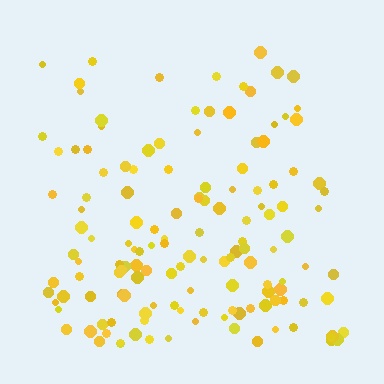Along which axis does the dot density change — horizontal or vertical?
Vertical.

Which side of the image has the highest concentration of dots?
The bottom.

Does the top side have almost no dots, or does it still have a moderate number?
Still a moderate number, just noticeably fewer than the bottom.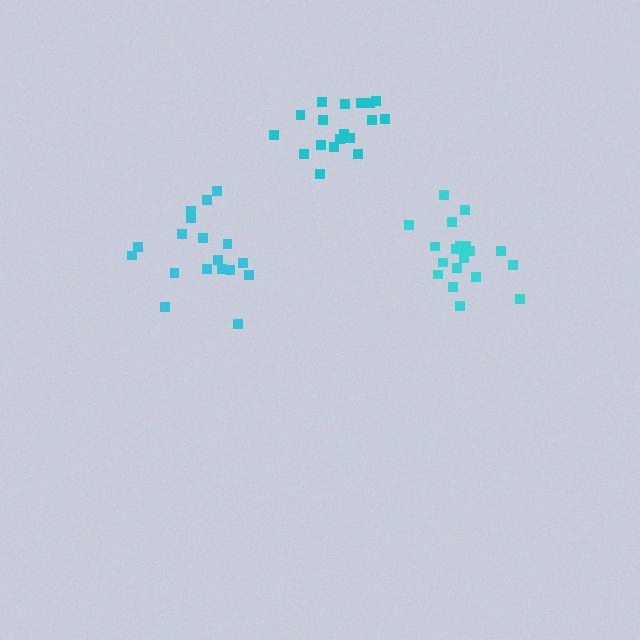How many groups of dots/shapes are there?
There are 3 groups.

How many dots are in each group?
Group 1: 18 dots, Group 2: 20 dots, Group 3: 18 dots (56 total).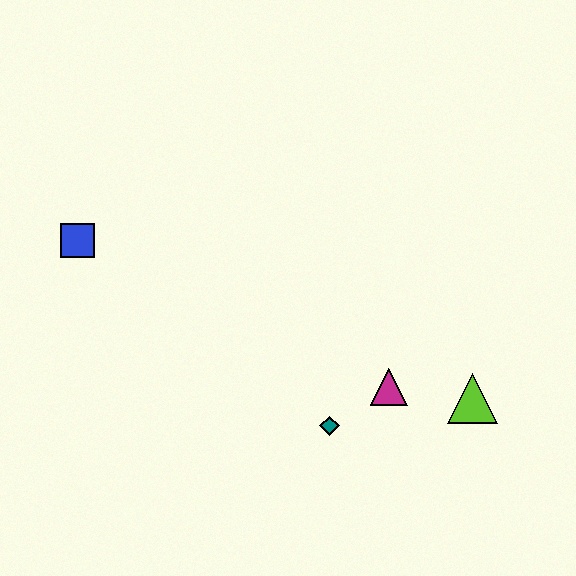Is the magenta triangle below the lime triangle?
No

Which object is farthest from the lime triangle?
The blue square is farthest from the lime triangle.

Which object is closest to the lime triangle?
The magenta triangle is closest to the lime triangle.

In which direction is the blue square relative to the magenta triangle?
The blue square is to the left of the magenta triangle.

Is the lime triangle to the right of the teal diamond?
Yes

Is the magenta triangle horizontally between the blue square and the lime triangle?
Yes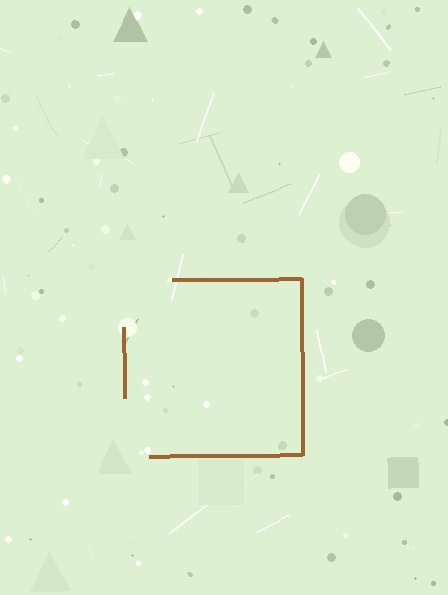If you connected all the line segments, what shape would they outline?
They would outline a square.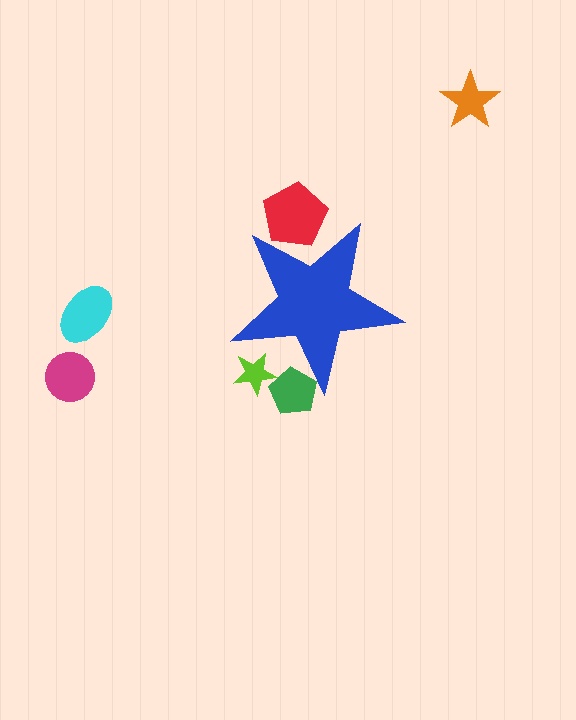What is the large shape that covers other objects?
A blue star.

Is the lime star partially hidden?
Yes, the lime star is partially hidden behind the blue star.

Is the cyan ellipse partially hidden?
No, the cyan ellipse is fully visible.